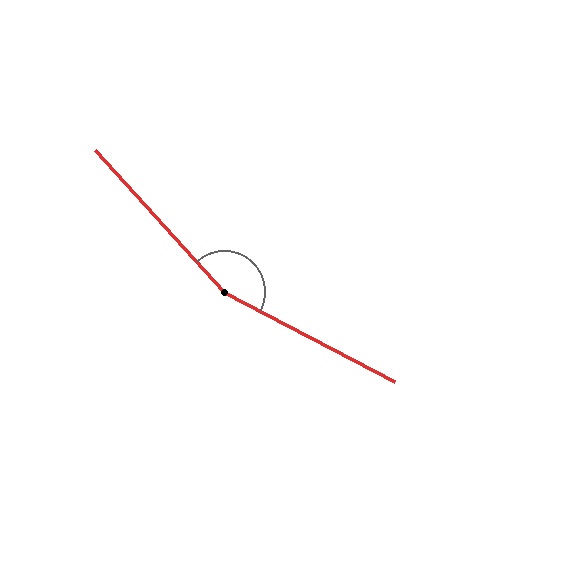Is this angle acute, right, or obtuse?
It is obtuse.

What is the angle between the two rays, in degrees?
Approximately 160 degrees.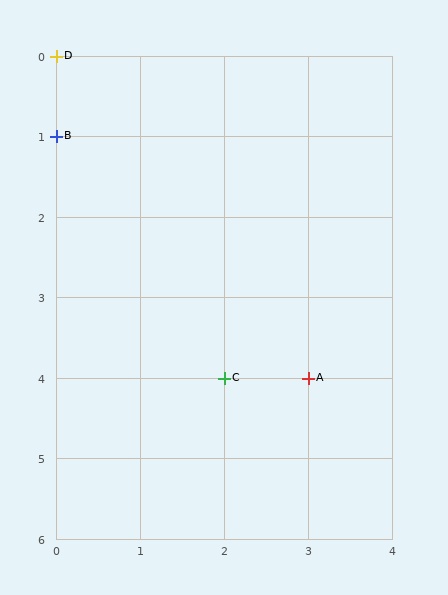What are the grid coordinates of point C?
Point C is at grid coordinates (2, 4).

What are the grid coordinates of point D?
Point D is at grid coordinates (0, 0).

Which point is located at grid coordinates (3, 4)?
Point A is at (3, 4).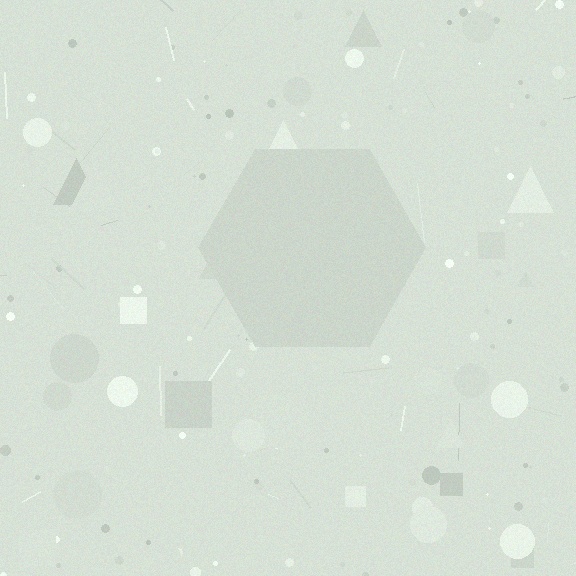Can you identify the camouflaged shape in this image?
The camouflaged shape is a hexagon.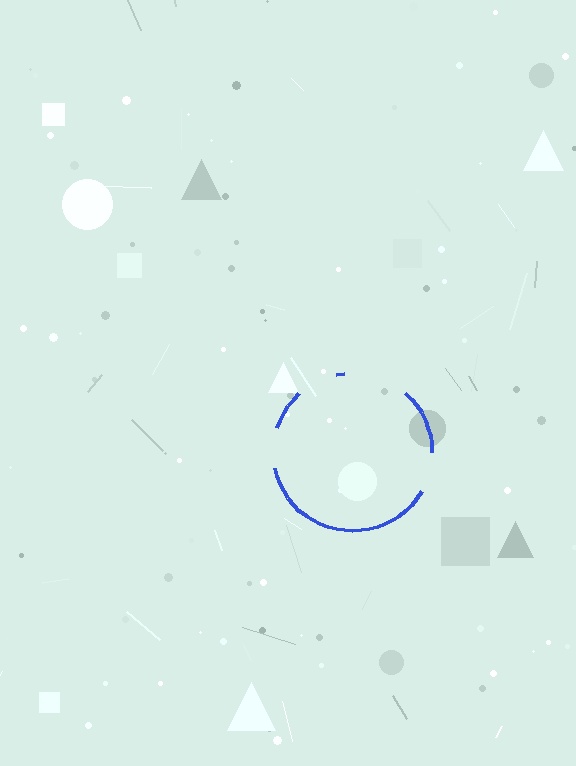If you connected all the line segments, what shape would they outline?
They would outline a circle.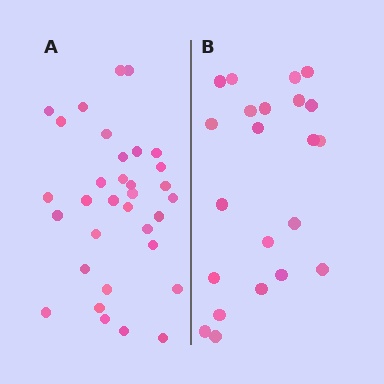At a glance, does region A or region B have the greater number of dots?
Region A (the left region) has more dots.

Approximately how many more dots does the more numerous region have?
Region A has roughly 12 or so more dots than region B.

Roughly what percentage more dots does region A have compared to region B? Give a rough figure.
About 50% more.